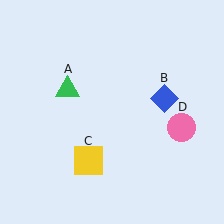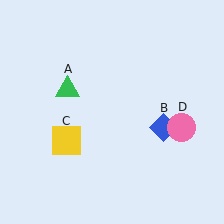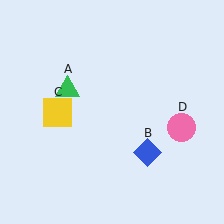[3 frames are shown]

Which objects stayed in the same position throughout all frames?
Green triangle (object A) and pink circle (object D) remained stationary.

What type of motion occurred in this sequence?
The blue diamond (object B), yellow square (object C) rotated clockwise around the center of the scene.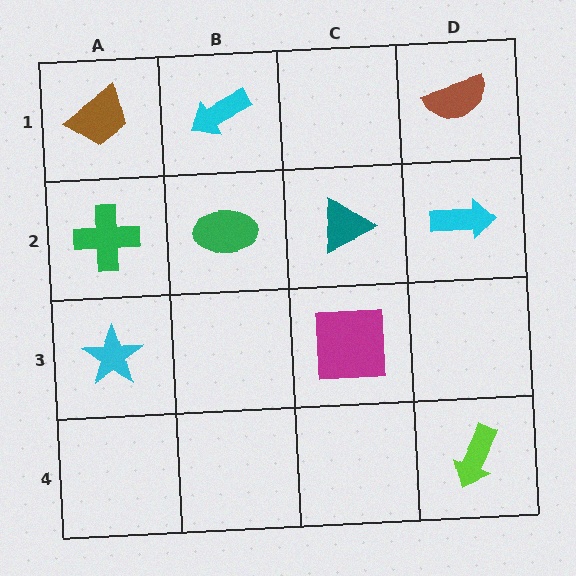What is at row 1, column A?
A brown trapezoid.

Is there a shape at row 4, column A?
No, that cell is empty.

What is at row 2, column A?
A green cross.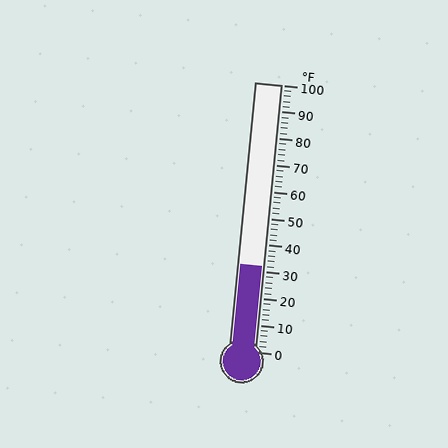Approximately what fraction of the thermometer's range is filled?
The thermometer is filled to approximately 30% of its range.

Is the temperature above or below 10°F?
The temperature is above 10°F.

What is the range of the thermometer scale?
The thermometer scale ranges from 0°F to 100°F.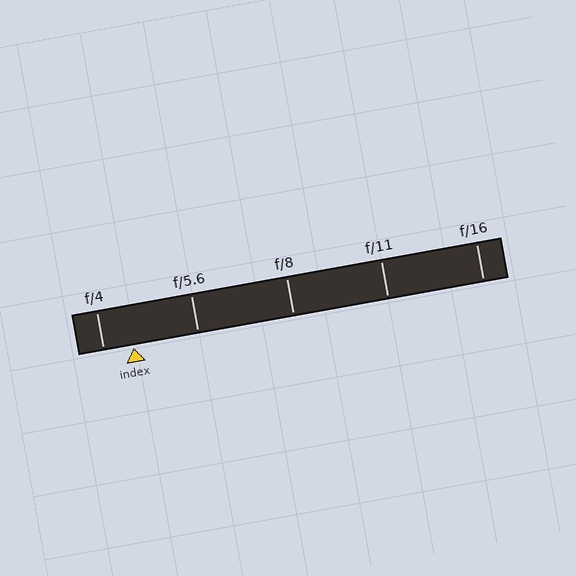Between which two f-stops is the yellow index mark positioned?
The index mark is between f/4 and f/5.6.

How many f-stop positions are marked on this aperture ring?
There are 5 f-stop positions marked.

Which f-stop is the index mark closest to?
The index mark is closest to f/4.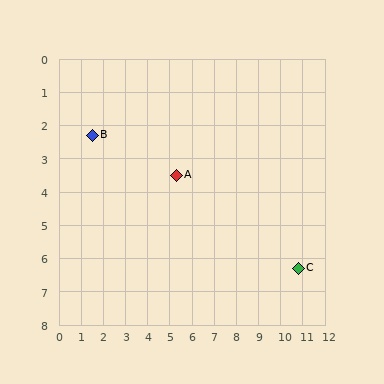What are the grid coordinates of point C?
Point C is at approximately (10.8, 6.3).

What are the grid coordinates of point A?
Point A is at approximately (5.3, 3.5).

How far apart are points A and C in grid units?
Points A and C are about 6.2 grid units apart.